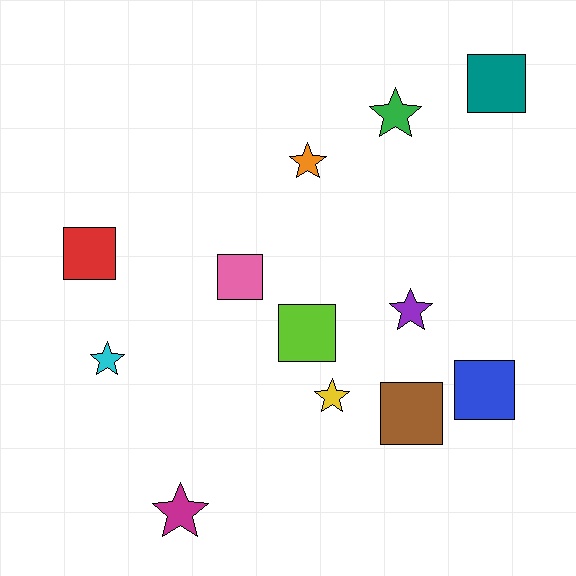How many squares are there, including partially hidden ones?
There are 6 squares.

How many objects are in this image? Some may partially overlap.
There are 12 objects.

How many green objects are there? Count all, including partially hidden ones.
There is 1 green object.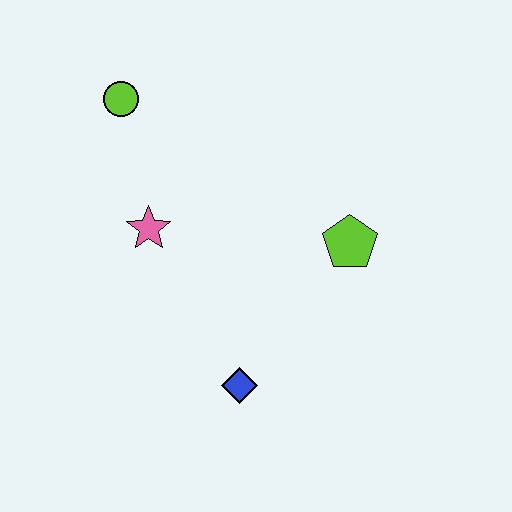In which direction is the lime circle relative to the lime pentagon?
The lime circle is to the left of the lime pentagon.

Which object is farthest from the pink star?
The lime pentagon is farthest from the pink star.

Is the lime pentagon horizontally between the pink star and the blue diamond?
No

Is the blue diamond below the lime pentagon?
Yes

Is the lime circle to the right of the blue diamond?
No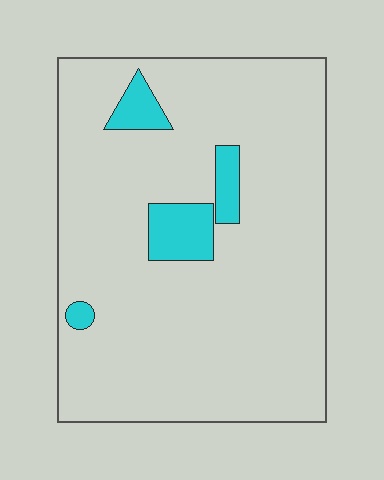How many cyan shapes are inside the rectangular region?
4.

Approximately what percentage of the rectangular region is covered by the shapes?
Approximately 10%.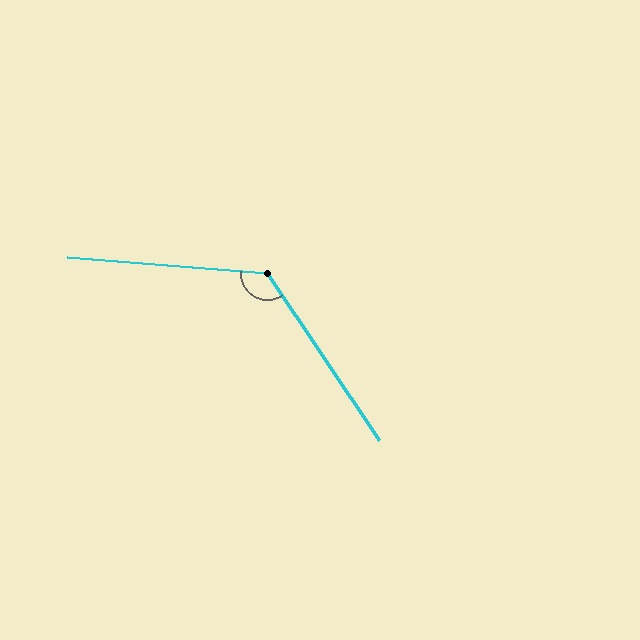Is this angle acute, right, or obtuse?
It is obtuse.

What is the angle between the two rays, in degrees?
Approximately 128 degrees.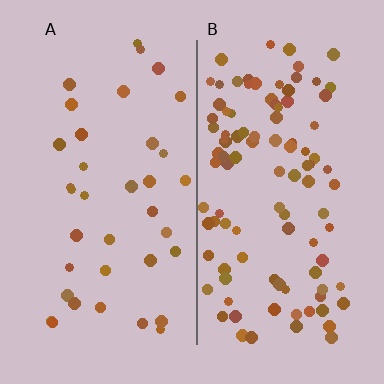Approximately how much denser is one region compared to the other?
Approximately 2.8× — region B over region A.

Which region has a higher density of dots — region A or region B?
B (the right).